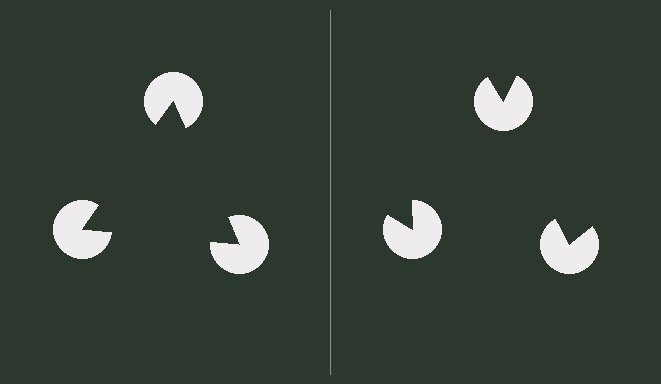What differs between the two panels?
The pac-man discs are positioned identically on both sides; only the wedge orientations differ. On the left they align to a triangle; on the right they are misaligned.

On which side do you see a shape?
An illusory triangle appears on the left side. On the right side the wedge cuts are rotated, so no coherent shape forms.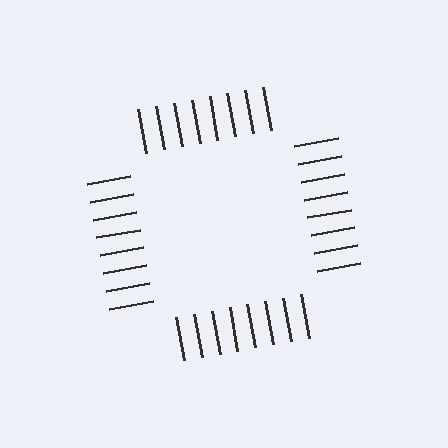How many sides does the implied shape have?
4 sides — the line-ends trace a square.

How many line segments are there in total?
32 — 8 along each of the 4 edges.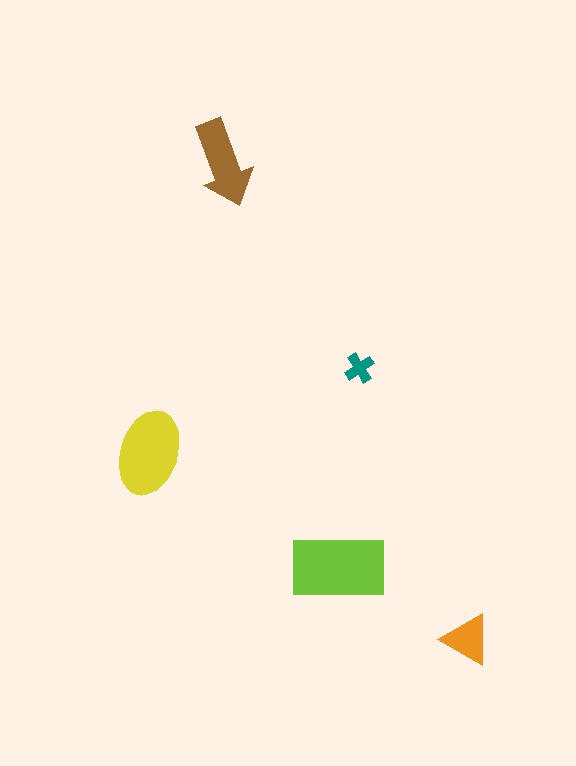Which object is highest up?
The brown arrow is topmost.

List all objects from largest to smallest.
The lime rectangle, the yellow ellipse, the brown arrow, the orange triangle, the teal cross.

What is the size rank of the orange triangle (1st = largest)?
4th.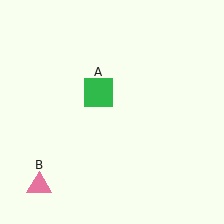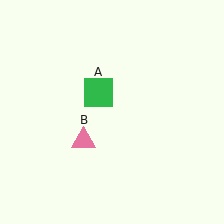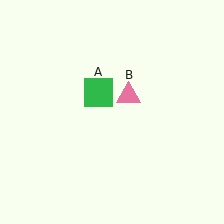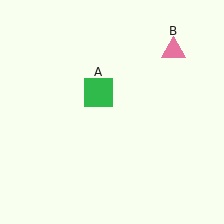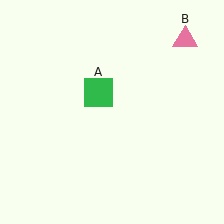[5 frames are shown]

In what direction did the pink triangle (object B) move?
The pink triangle (object B) moved up and to the right.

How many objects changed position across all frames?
1 object changed position: pink triangle (object B).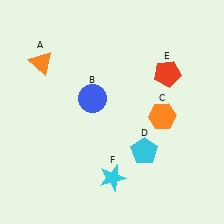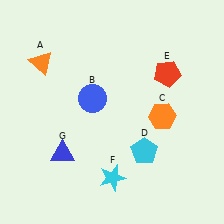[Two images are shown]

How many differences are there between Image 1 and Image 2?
There is 1 difference between the two images.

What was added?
A blue triangle (G) was added in Image 2.